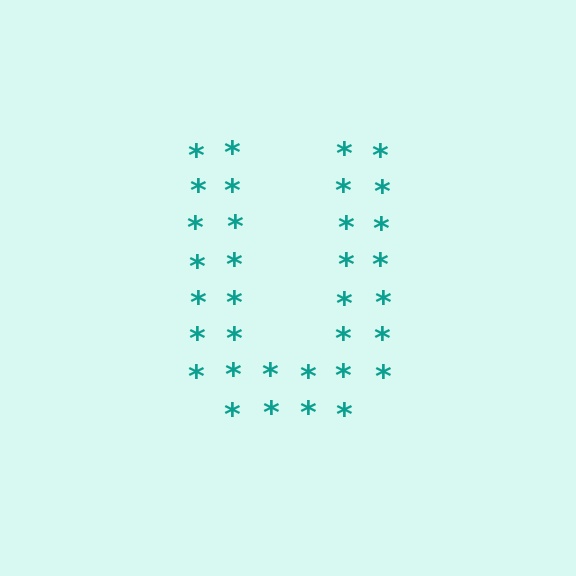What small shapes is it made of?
It is made of small asterisks.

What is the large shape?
The large shape is the letter U.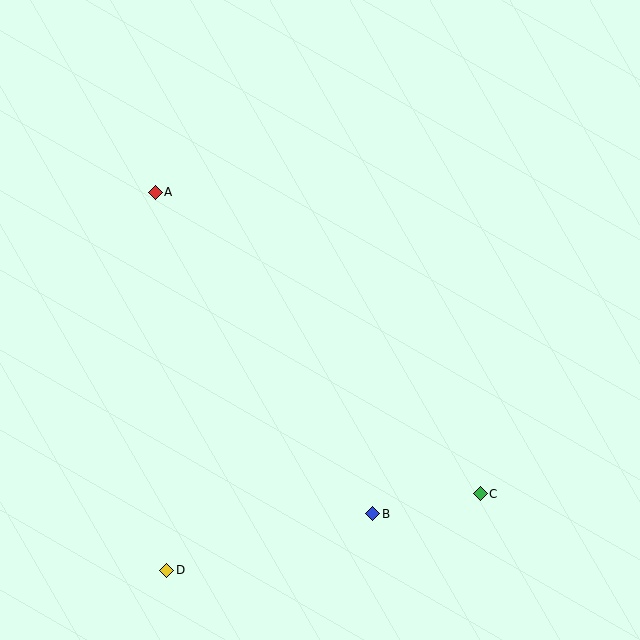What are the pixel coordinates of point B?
Point B is at (373, 514).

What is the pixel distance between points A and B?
The distance between A and B is 388 pixels.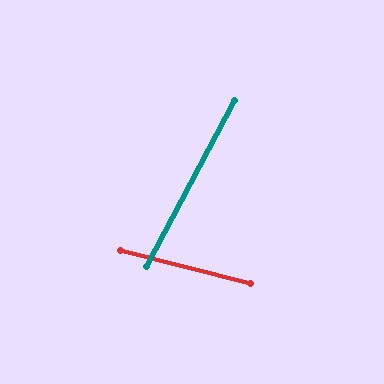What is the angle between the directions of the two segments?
Approximately 76 degrees.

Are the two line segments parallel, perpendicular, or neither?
Neither parallel nor perpendicular — they differ by about 76°.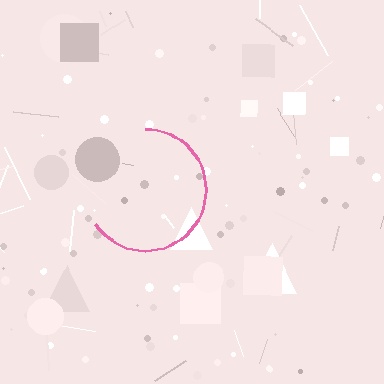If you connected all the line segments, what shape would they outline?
They would outline a circle.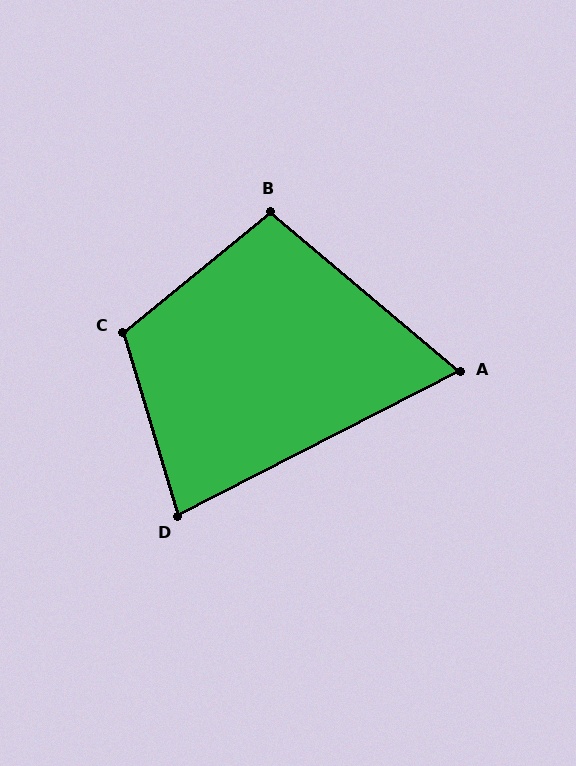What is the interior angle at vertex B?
Approximately 100 degrees (obtuse).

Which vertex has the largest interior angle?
C, at approximately 113 degrees.